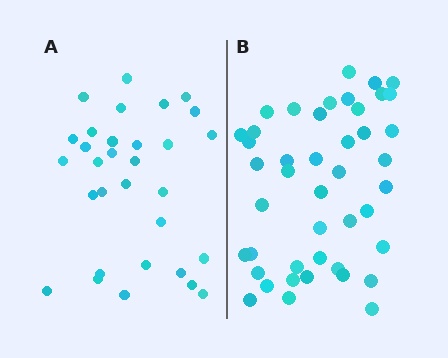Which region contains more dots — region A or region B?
Region B (the right region) has more dots.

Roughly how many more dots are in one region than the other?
Region B has approximately 15 more dots than region A.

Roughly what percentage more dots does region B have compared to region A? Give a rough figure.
About 40% more.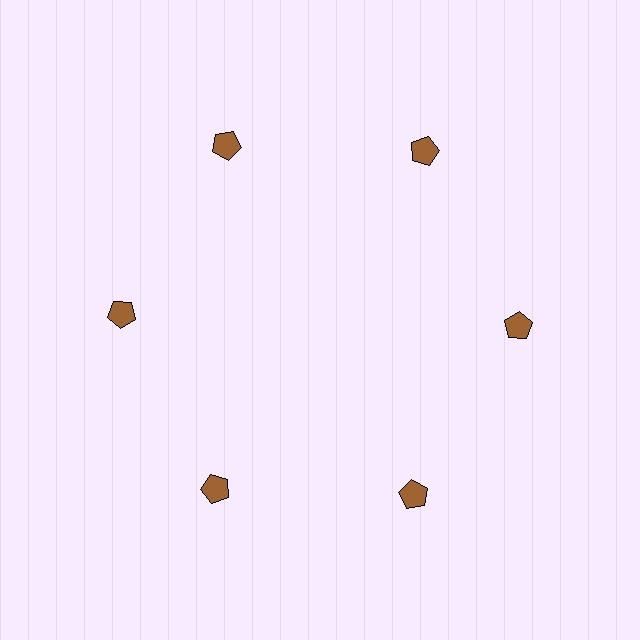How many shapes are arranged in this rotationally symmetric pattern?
There are 6 shapes, arranged in 6 groups of 1.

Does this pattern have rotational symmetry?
Yes, this pattern has 6-fold rotational symmetry. It looks the same after rotating 60 degrees around the center.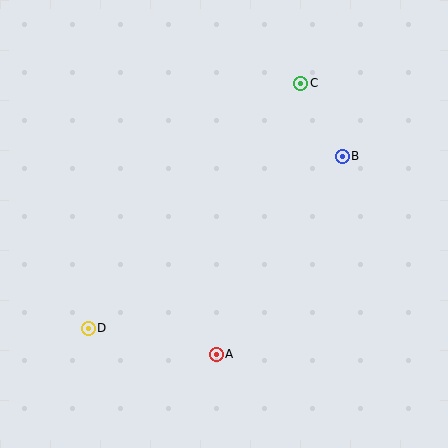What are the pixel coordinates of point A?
Point A is at (216, 354).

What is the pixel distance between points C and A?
The distance between C and A is 284 pixels.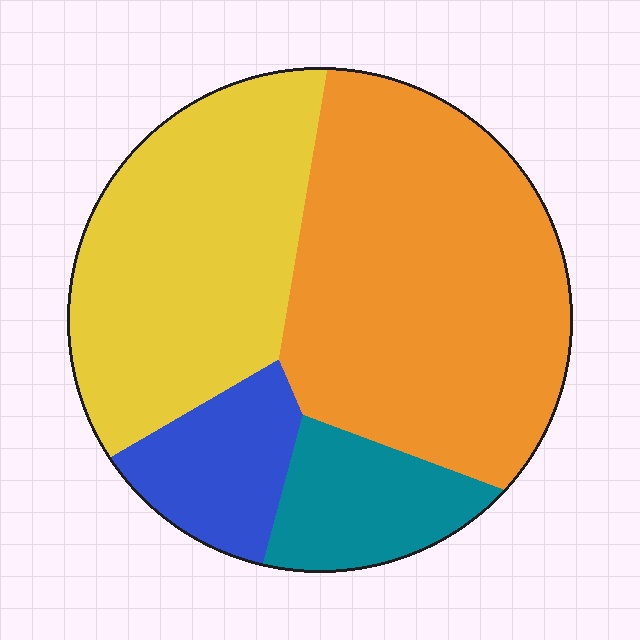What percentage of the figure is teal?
Teal covers about 10% of the figure.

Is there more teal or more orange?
Orange.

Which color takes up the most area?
Orange, at roughly 45%.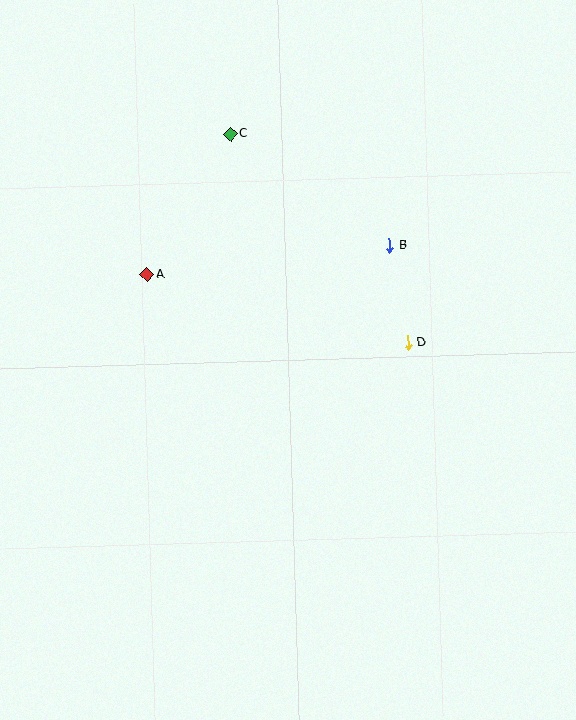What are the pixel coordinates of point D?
Point D is at (408, 343).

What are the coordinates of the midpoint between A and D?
The midpoint between A and D is at (277, 309).